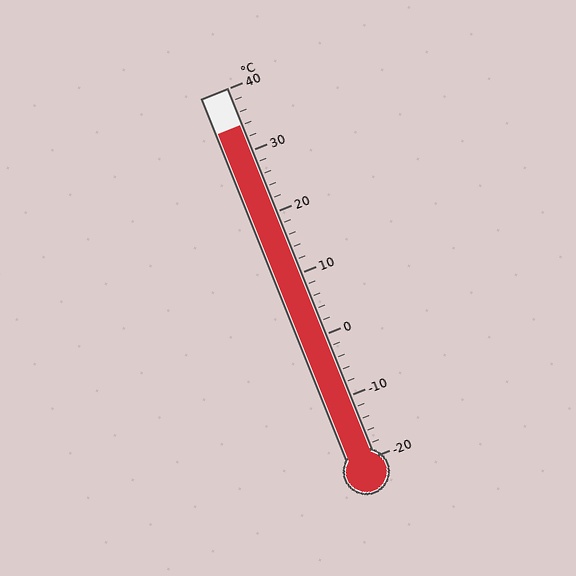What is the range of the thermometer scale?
The thermometer scale ranges from -20°C to 40°C.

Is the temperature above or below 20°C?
The temperature is above 20°C.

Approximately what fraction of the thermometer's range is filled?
The thermometer is filled to approximately 90% of its range.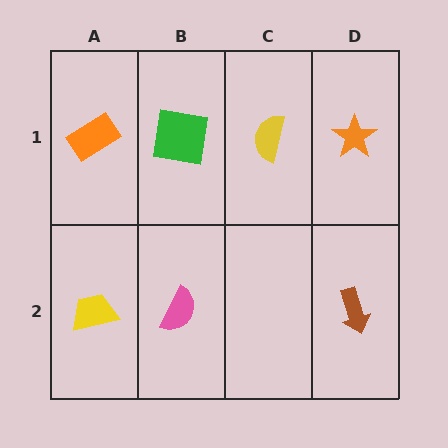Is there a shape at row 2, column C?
No, that cell is empty.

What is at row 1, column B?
A green square.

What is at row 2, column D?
A brown arrow.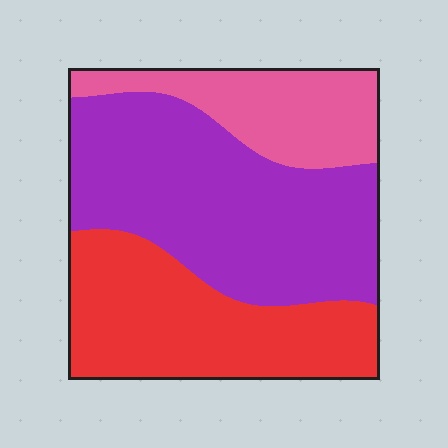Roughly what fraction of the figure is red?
Red takes up between a quarter and a half of the figure.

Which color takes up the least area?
Pink, at roughly 20%.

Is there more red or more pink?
Red.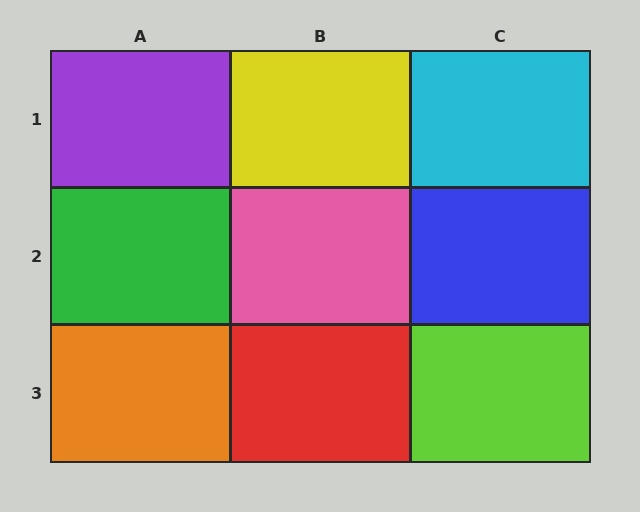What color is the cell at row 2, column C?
Blue.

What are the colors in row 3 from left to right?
Orange, red, lime.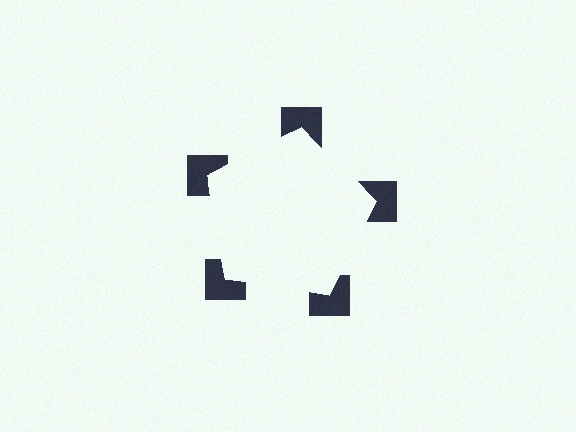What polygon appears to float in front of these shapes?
An illusory pentagon — its edges are inferred from the aligned wedge cuts in the notched squares, not physically drawn.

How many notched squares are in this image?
There are 5 — one at each vertex of the illusory pentagon.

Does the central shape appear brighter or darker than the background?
It typically appears slightly brighter than the background, even though no actual brightness change is drawn.